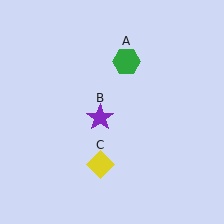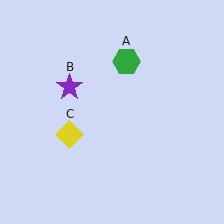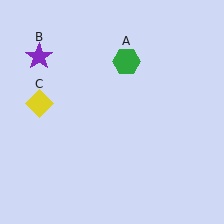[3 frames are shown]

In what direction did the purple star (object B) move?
The purple star (object B) moved up and to the left.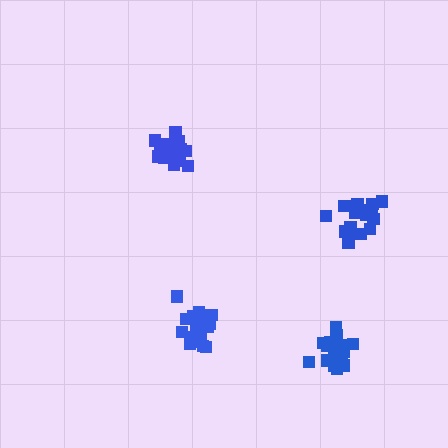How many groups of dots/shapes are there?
There are 4 groups.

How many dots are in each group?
Group 1: 21 dots, Group 2: 16 dots, Group 3: 21 dots, Group 4: 17 dots (75 total).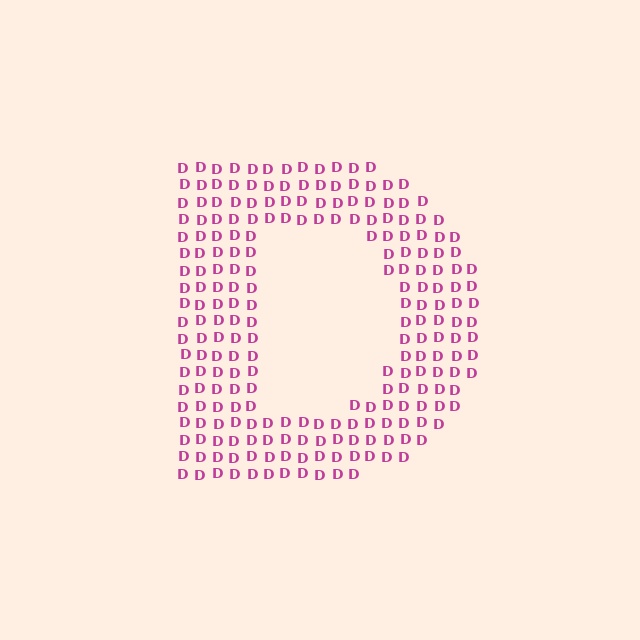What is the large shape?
The large shape is the letter D.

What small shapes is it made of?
It is made of small letter D's.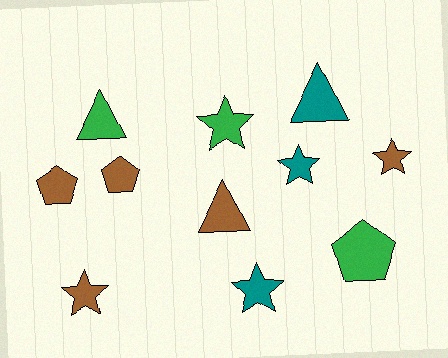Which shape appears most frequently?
Star, with 5 objects.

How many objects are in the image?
There are 11 objects.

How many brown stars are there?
There are 2 brown stars.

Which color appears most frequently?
Brown, with 5 objects.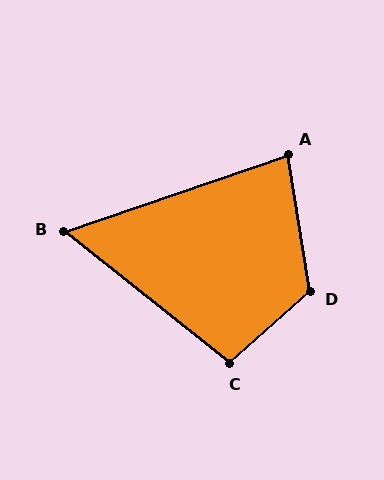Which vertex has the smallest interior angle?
B, at approximately 57 degrees.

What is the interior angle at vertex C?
Approximately 100 degrees (obtuse).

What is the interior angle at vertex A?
Approximately 80 degrees (acute).